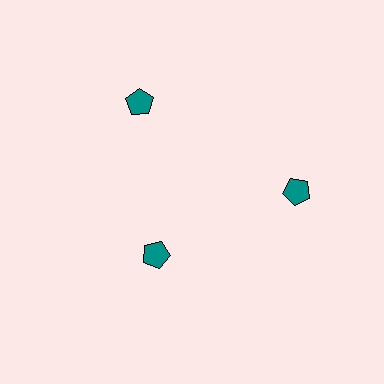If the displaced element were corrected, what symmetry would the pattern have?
It would have 3-fold rotational symmetry — the pattern would map onto itself every 120 degrees.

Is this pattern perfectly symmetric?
No. The 3 teal pentagons are arranged in a ring, but one element near the 7 o'clock position is pulled inward toward the center, breaking the 3-fold rotational symmetry.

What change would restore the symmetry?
The symmetry would be restored by moving it outward, back onto the ring so that all 3 pentagons sit at equal angles and equal distance from the center.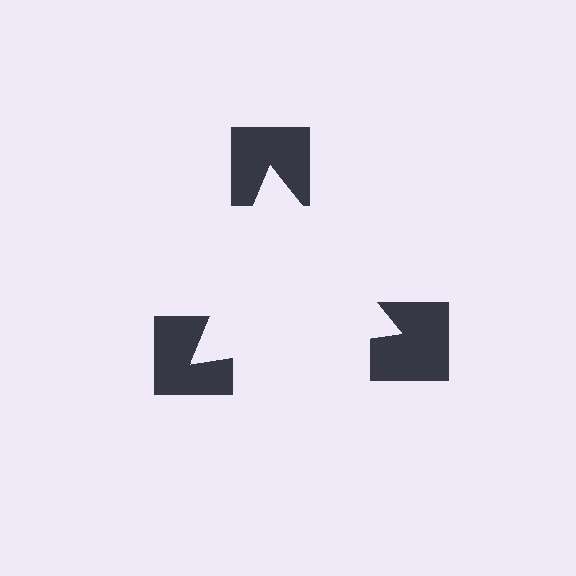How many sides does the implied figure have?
3 sides.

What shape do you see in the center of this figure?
An illusory triangle — its edges are inferred from the aligned wedge cuts in the notched squares, not physically drawn.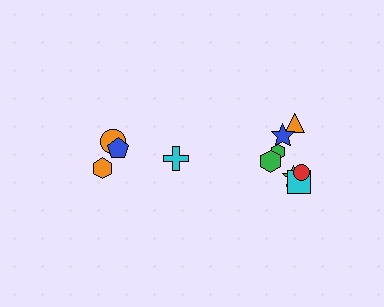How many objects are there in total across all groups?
There are 11 objects.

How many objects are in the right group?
There are 7 objects.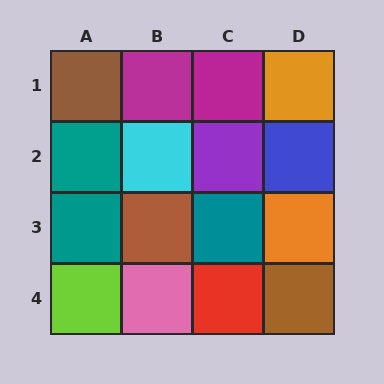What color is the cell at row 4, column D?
Brown.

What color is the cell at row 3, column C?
Teal.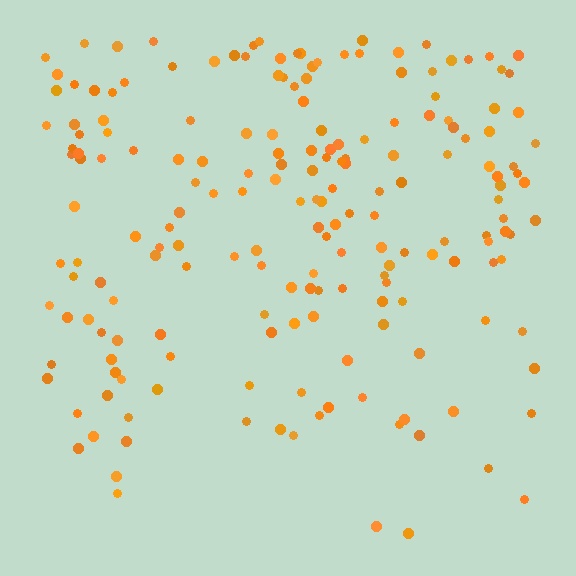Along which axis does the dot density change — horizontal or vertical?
Vertical.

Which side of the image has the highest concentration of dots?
The top.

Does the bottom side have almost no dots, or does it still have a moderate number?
Still a moderate number, just noticeably fewer than the top.